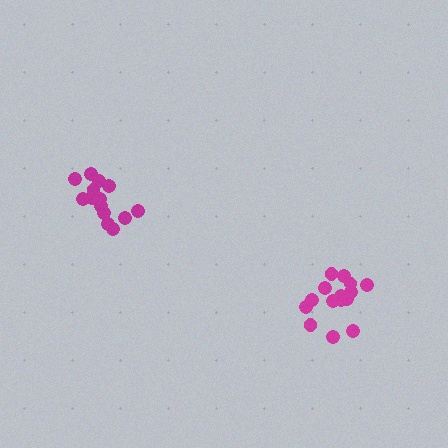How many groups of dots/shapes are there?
There are 2 groups.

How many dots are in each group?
Group 1: 14 dots, Group 2: 15 dots (29 total).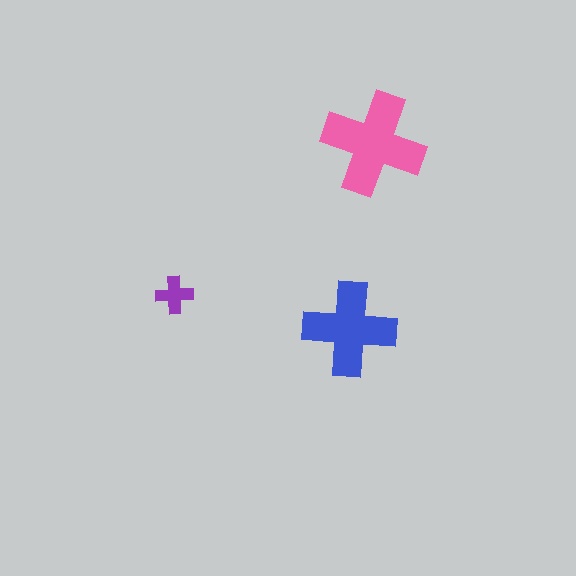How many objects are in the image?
There are 3 objects in the image.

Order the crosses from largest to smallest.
the pink one, the blue one, the purple one.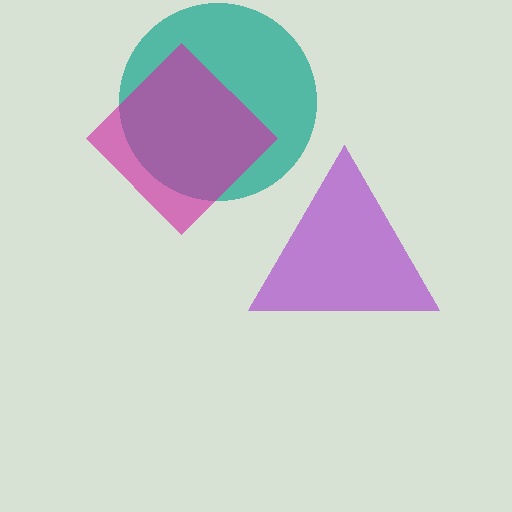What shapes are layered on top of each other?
The layered shapes are: a teal circle, a purple triangle, a magenta diamond.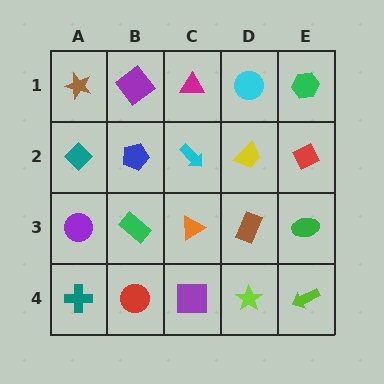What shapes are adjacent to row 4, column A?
A purple circle (row 3, column A), a red circle (row 4, column B).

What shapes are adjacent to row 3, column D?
A yellow trapezoid (row 2, column D), a lime star (row 4, column D), an orange triangle (row 3, column C), a green ellipse (row 3, column E).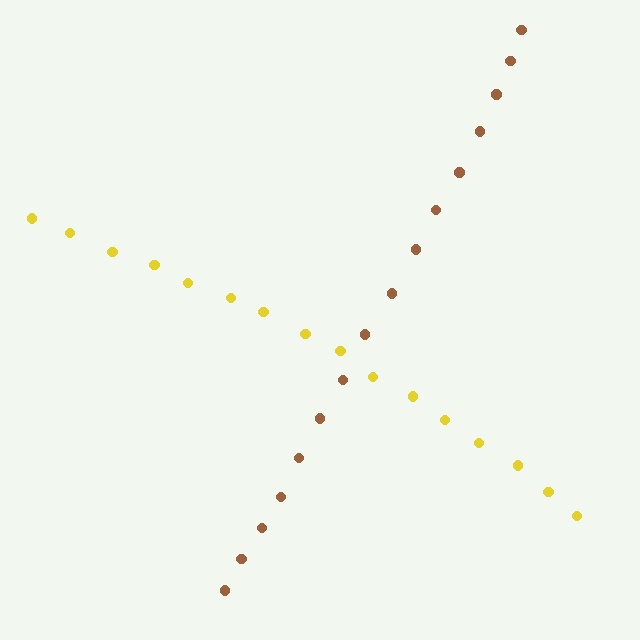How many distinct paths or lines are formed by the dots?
There are 2 distinct paths.